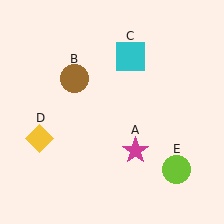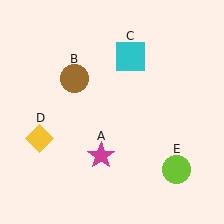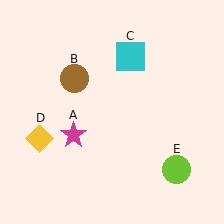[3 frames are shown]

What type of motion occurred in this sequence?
The magenta star (object A) rotated clockwise around the center of the scene.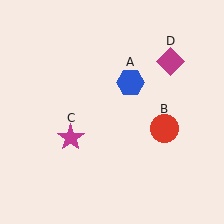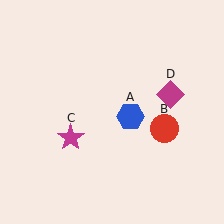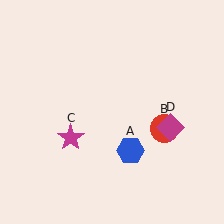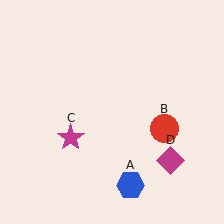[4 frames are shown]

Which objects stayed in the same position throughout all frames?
Red circle (object B) and magenta star (object C) remained stationary.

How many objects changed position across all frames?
2 objects changed position: blue hexagon (object A), magenta diamond (object D).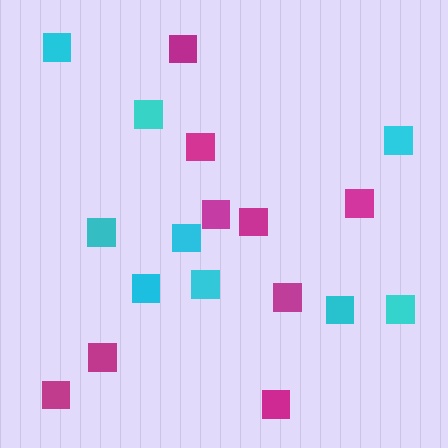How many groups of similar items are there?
There are 2 groups: one group of cyan squares (9) and one group of magenta squares (9).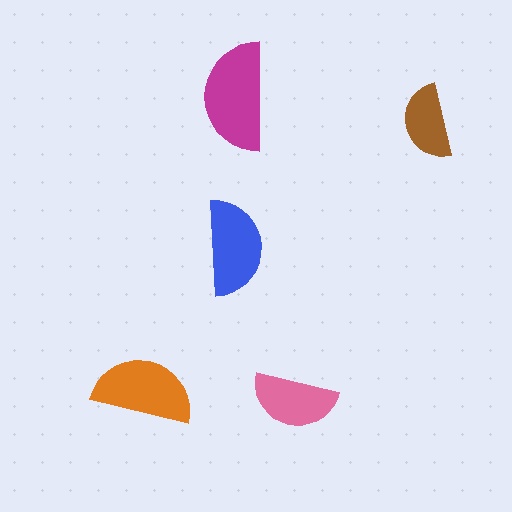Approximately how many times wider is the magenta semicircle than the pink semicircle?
About 1.5 times wider.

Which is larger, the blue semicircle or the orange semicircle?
The orange one.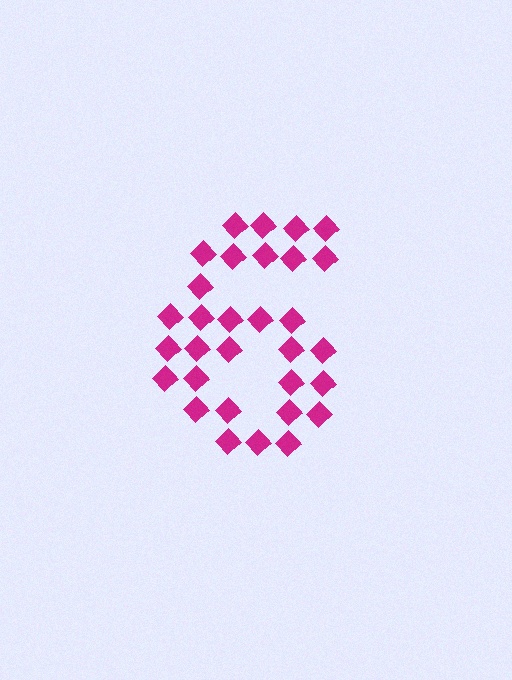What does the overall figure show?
The overall figure shows the digit 6.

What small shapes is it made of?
It is made of small diamonds.